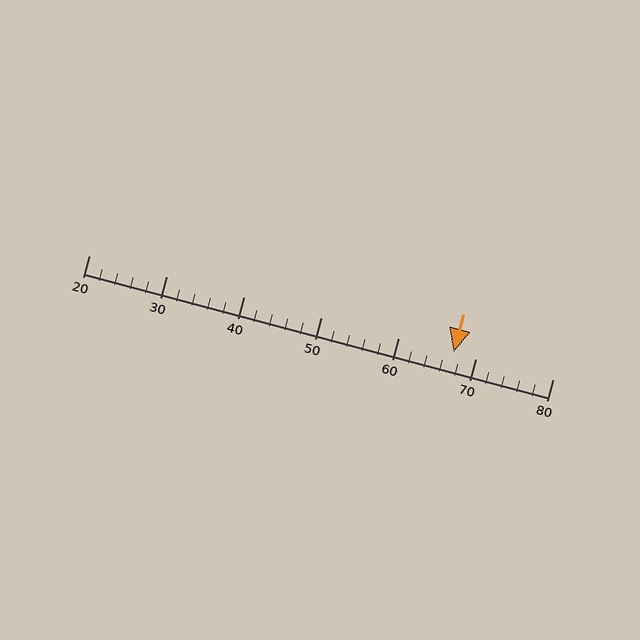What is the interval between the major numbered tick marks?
The major tick marks are spaced 10 units apart.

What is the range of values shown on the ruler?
The ruler shows values from 20 to 80.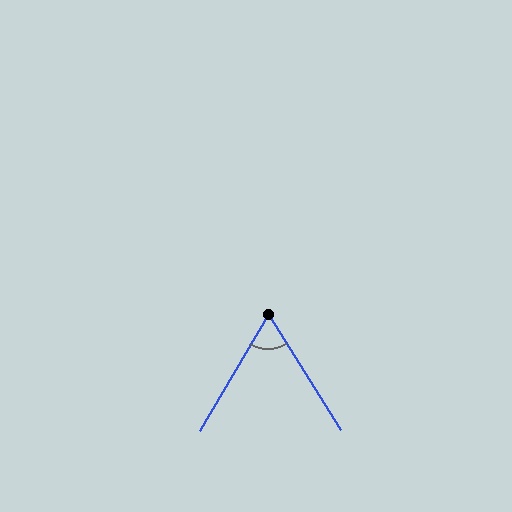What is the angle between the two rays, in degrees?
Approximately 62 degrees.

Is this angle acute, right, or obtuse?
It is acute.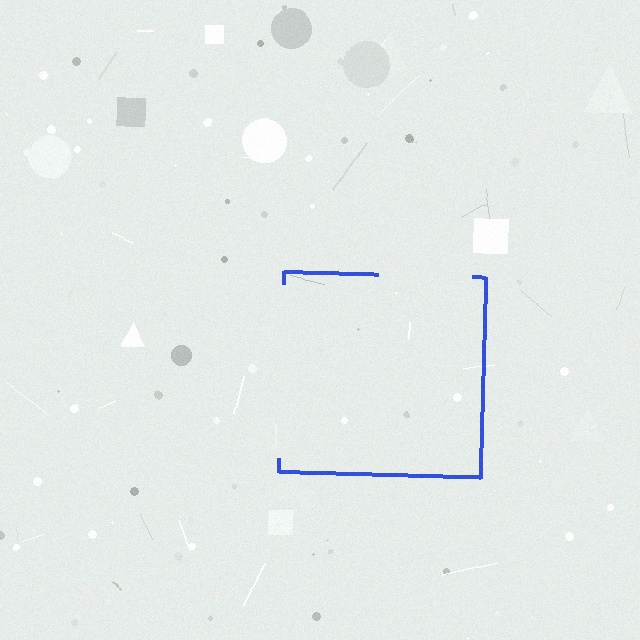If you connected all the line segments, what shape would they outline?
They would outline a square.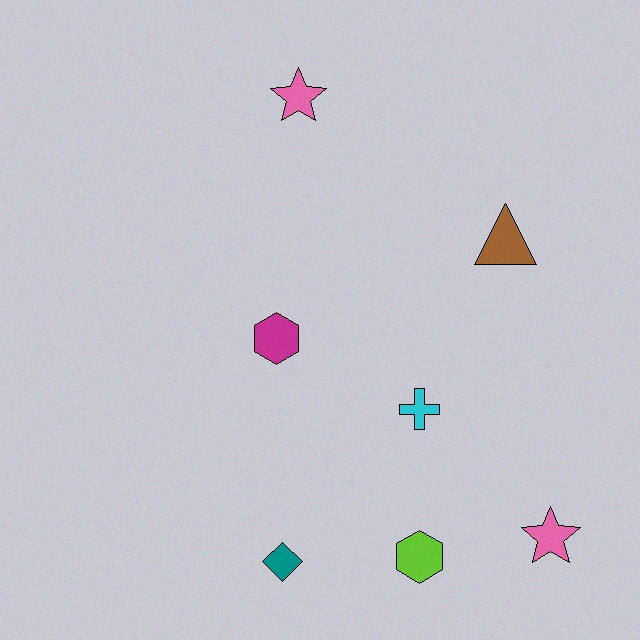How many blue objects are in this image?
There are no blue objects.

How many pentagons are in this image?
There are no pentagons.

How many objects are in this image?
There are 7 objects.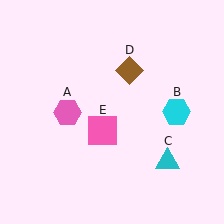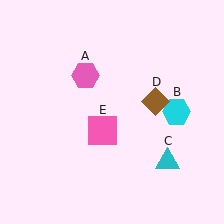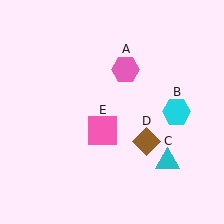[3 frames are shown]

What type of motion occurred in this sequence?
The pink hexagon (object A), brown diamond (object D) rotated clockwise around the center of the scene.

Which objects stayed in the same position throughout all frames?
Cyan hexagon (object B) and cyan triangle (object C) and pink square (object E) remained stationary.